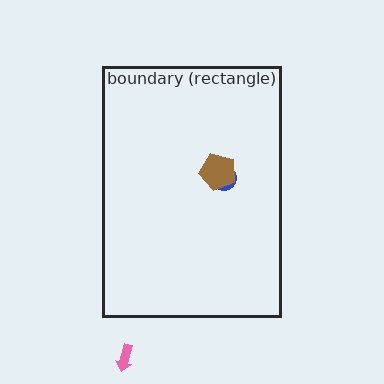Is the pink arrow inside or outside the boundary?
Outside.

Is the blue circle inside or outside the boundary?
Inside.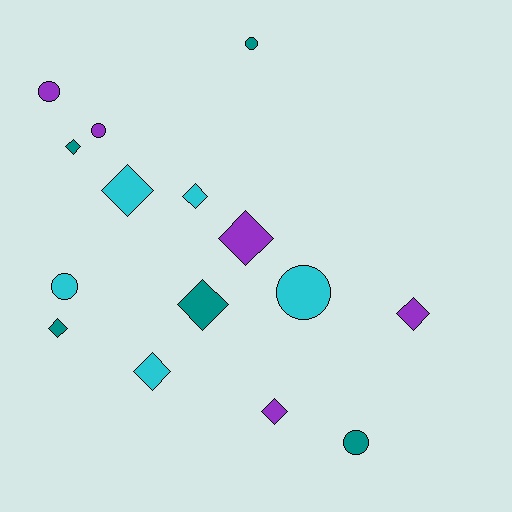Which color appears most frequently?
Cyan, with 5 objects.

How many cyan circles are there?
There are 2 cyan circles.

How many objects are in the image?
There are 15 objects.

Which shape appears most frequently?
Diamond, with 9 objects.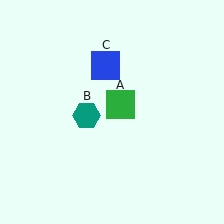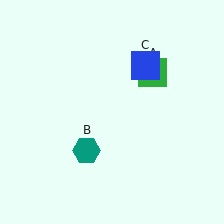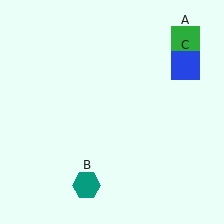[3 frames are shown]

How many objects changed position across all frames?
3 objects changed position: green square (object A), teal hexagon (object B), blue square (object C).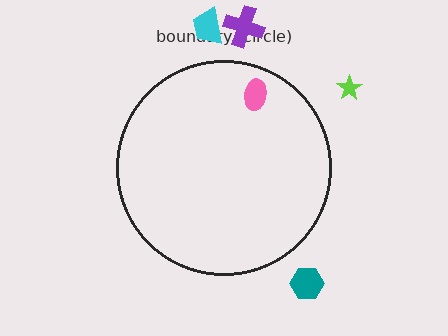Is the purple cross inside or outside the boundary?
Outside.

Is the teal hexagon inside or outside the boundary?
Outside.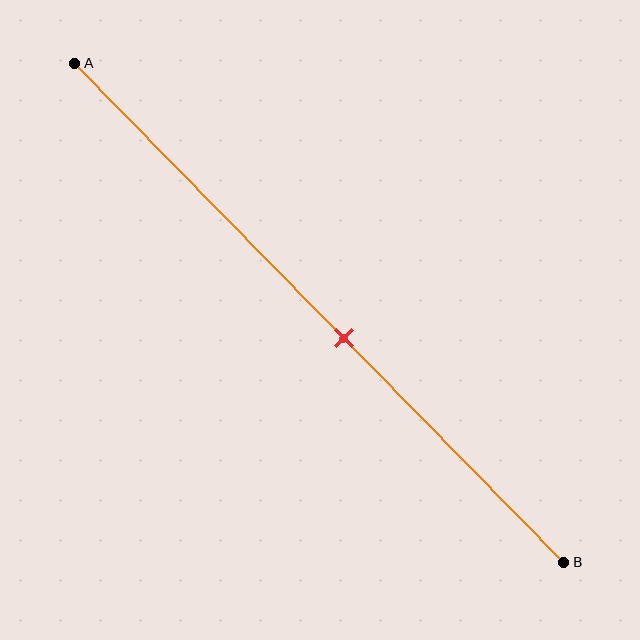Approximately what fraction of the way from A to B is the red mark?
The red mark is approximately 55% of the way from A to B.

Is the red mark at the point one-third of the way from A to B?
No, the mark is at about 55% from A, not at the 33% one-third point.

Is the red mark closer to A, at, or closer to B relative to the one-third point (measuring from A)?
The red mark is closer to point B than the one-third point of segment AB.